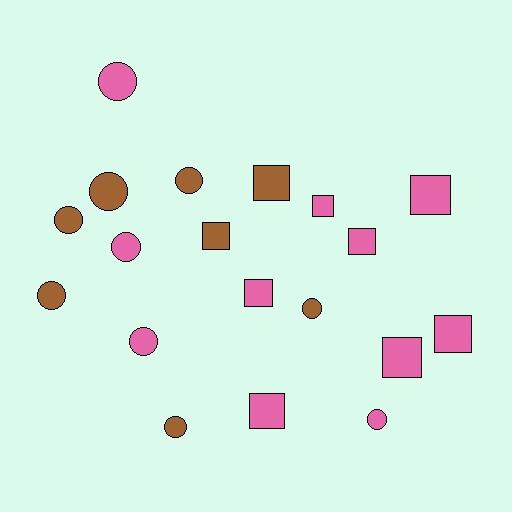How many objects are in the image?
There are 19 objects.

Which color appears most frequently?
Pink, with 11 objects.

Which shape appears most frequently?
Circle, with 10 objects.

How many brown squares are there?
There are 2 brown squares.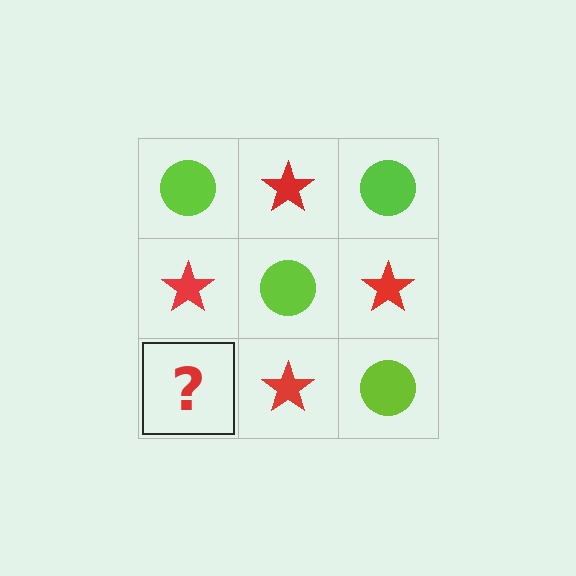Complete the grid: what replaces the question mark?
The question mark should be replaced with a lime circle.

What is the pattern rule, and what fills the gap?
The rule is that it alternates lime circle and red star in a checkerboard pattern. The gap should be filled with a lime circle.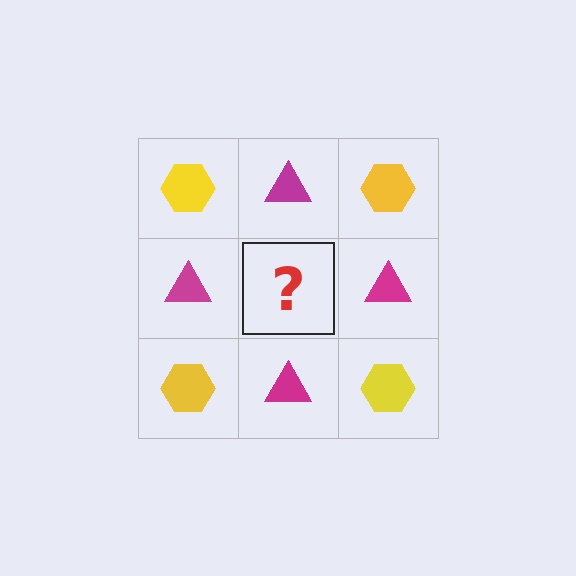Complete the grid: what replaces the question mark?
The question mark should be replaced with a yellow hexagon.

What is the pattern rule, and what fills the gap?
The rule is that it alternates yellow hexagon and magenta triangle in a checkerboard pattern. The gap should be filled with a yellow hexagon.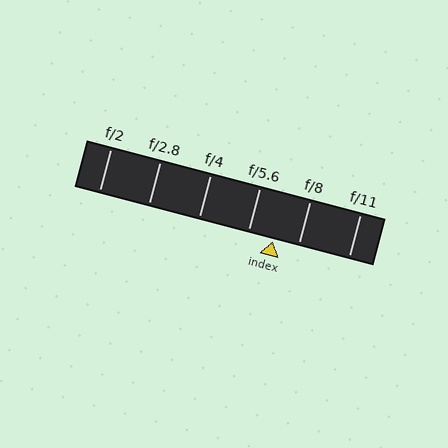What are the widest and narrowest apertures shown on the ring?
The widest aperture shown is f/2 and the narrowest is f/11.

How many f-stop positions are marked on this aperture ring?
There are 6 f-stop positions marked.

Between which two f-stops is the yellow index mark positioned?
The index mark is between f/5.6 and f/8.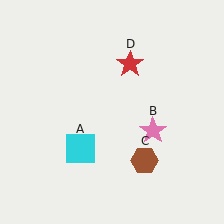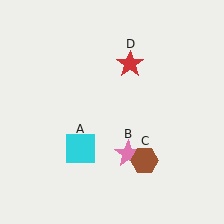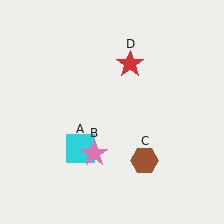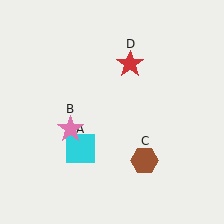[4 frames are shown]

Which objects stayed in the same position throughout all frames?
Cyan square (object A) and brown hexagon (object C) and red star (object D) remained stationary.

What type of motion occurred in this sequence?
The pink star (object B) rotated clockwise around the center of the scene.